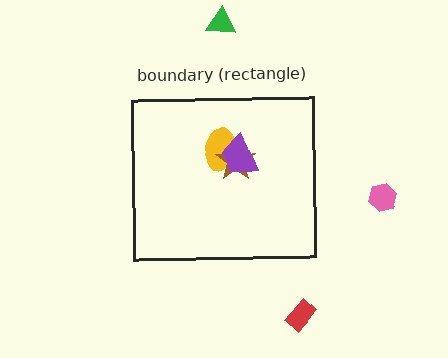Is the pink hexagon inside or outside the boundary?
Outside.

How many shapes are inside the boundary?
3 inside, 3 outside.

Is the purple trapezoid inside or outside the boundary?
Inside.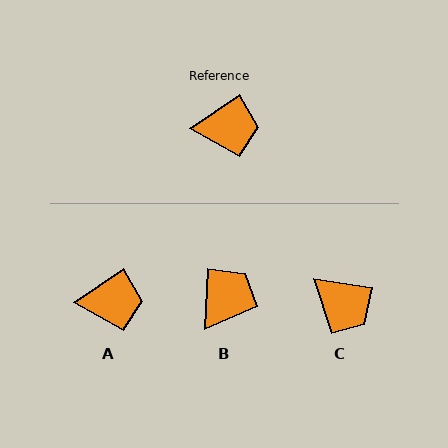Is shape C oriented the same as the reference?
No, it is off by about 42 degrees.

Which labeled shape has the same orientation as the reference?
A.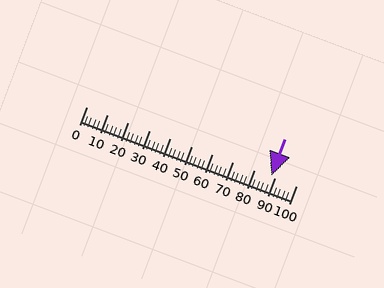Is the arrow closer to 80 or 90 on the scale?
The arrow is closer to 90.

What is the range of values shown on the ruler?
The ruler shows values from 0 to 100.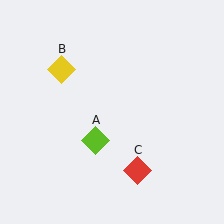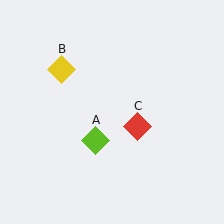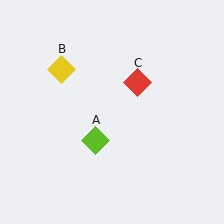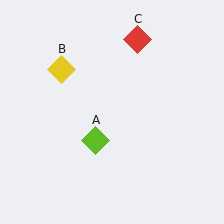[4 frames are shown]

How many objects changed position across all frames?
1 object changed position: red diamond (object C).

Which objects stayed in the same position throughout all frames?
Lime diamond (object A) and yellow diamond (object B) remained stationary.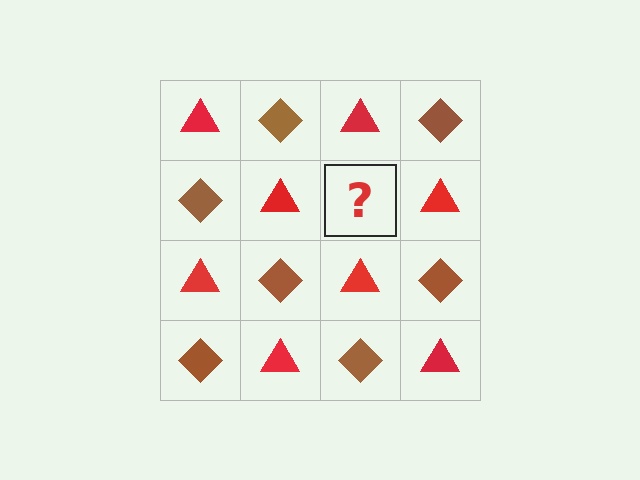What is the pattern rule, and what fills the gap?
The rule is that it alternates red triangle and brown diamond in a checkerboard pattern. The gap should be filled with a brown diamond.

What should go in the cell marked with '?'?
The missing cell should contain a brown diamond.